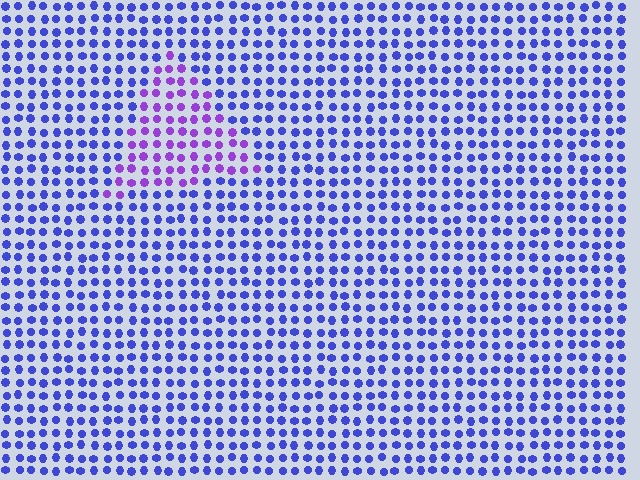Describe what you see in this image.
The image is filled with small blue elements in a uniform arrangement. A triangle-shaped region is visible where the elements are tinted to a slightly different hue, forming a subtle color boundary.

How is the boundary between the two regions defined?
The boundary is defined purely by a slight shift in hue (about 40 degrees). Spacing, size, and orientation are identical on both sides.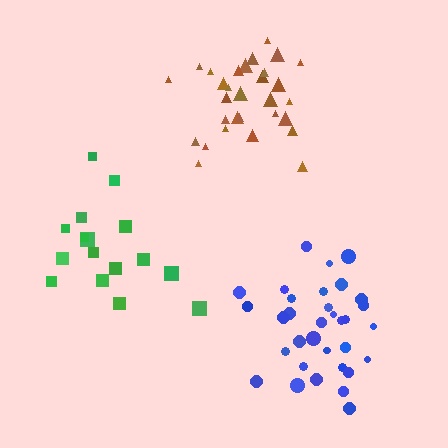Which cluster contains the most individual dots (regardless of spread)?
Blue (34).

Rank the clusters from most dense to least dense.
blue, brown, green.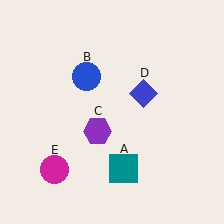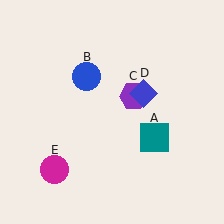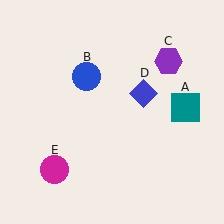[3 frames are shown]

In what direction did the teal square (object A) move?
The teal square (object A) moved up and to the right.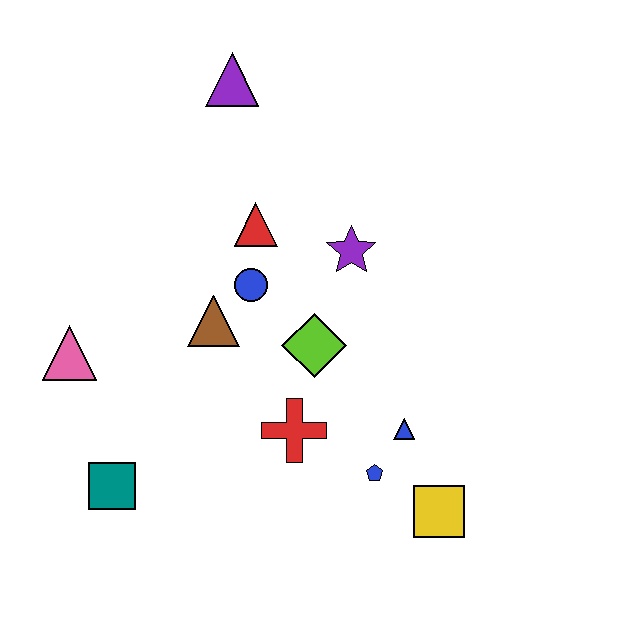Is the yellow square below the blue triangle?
Yes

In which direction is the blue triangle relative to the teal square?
The blue triangle is to the right of the teal square.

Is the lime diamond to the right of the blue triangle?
No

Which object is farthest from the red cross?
The purple triangle is farthest from the red cross.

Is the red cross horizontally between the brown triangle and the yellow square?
Yes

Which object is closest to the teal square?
The pink triangle is closest to the teal square.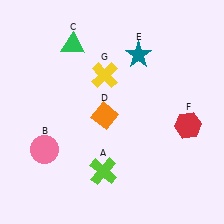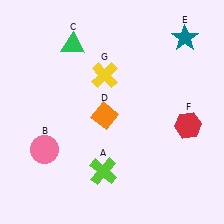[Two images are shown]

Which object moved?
The teal star (E) moved right.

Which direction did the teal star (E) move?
The teal star (E) moved right.